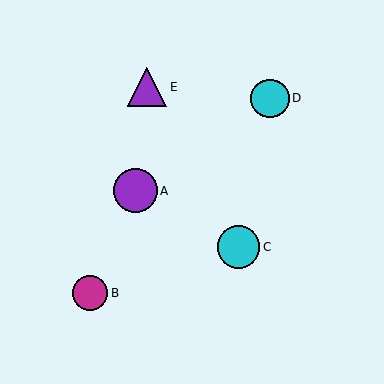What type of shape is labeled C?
Shape C is a cyan circle.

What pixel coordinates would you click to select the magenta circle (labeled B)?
Click at (90, 293) to select the magenta circle B.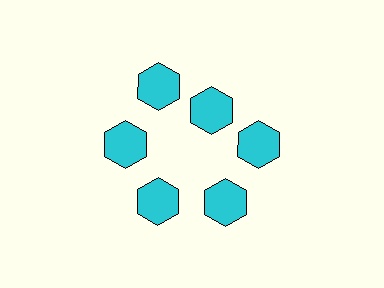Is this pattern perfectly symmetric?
No. The 6 cyan hexagons are arranged in a ring, but one element near the 1 o'clock position is pulled inward toward the center, breaking the 6-fold rotational symmetry.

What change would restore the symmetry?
The symmetry would be restored by moving it outward, back onto the ring so that all 6 hexagons sit at equal angles and equal distance from the center.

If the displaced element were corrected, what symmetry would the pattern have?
It would have 6-fold rotational symmetry — the pattern would map onto itself every 60 degrees.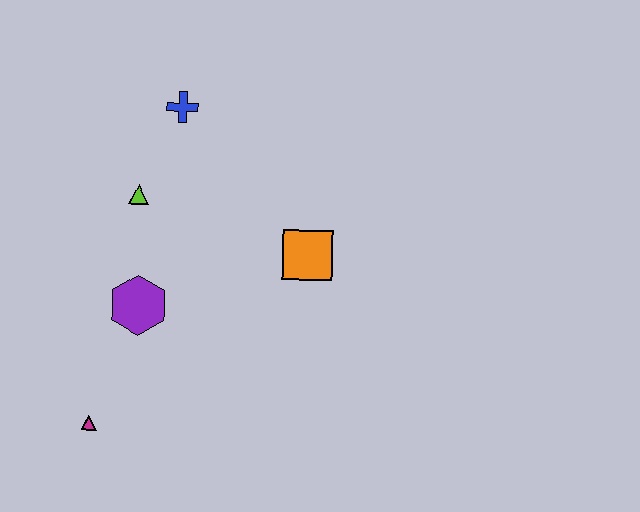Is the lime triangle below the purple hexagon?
No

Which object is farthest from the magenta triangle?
The blue cross is farthest from the magenta triangle.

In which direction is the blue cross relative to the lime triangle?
The blue cross is above the lime triangle.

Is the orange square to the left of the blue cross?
No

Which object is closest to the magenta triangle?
The purple hexagon is closest to the magenta triangle.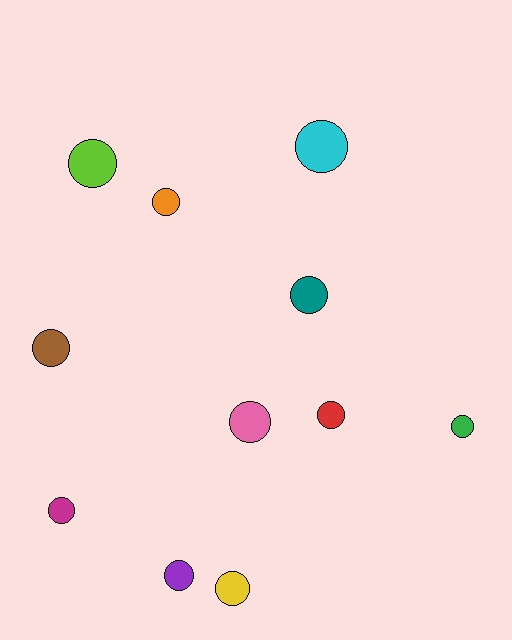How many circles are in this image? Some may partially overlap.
There are 11 circles.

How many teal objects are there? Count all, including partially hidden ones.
There is 1 teal object.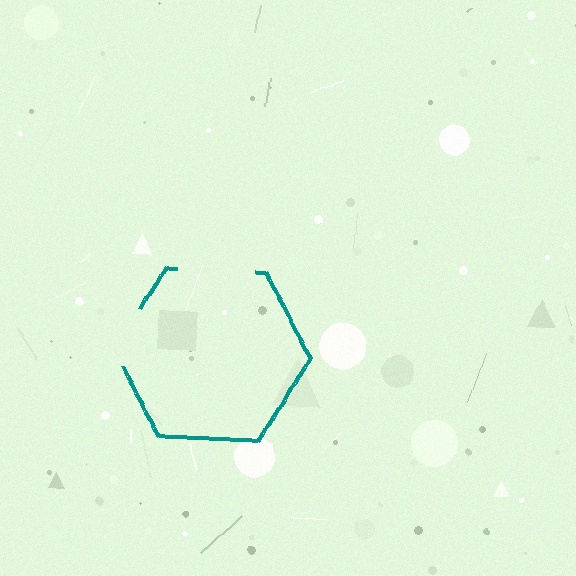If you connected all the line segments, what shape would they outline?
They would outline a hexagon.